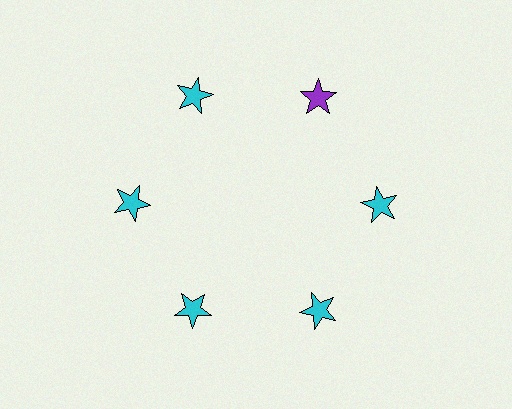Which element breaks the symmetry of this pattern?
The purple star at roughly the 1 o'clock position breaks the symmetry. All other shapes are cyan stars.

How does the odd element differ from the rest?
It has a different color: purple instead of cyan.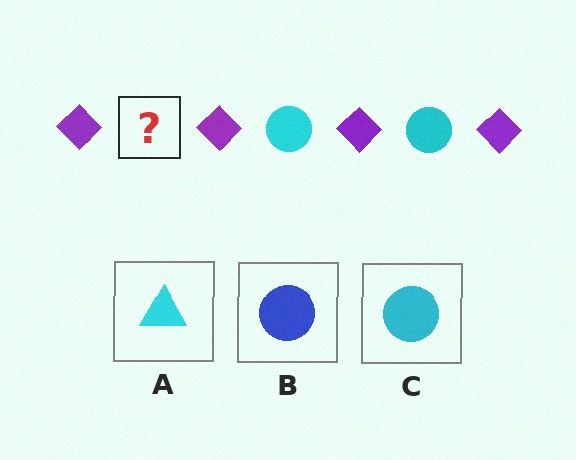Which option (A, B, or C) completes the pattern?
C.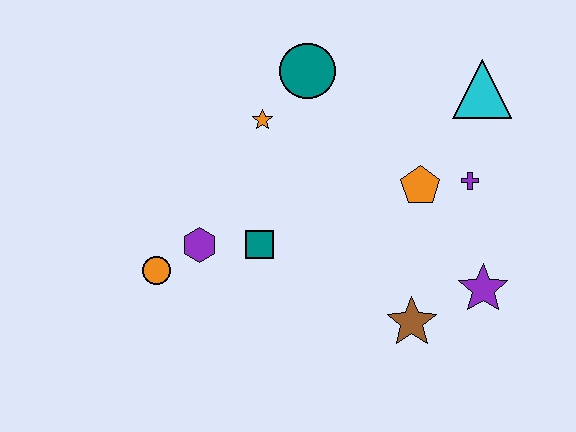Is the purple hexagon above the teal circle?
No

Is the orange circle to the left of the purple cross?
Yes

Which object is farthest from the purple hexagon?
The cyan triangle is farthest from the purple hexagon.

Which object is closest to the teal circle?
The orange star is closest to the teal circle.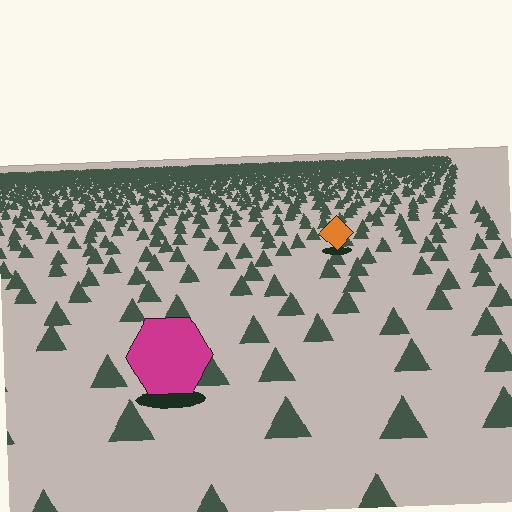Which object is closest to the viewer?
The magenta hexagon is closest. The texture marks near it are larger and more spread out.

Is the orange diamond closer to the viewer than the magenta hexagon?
No. The magenta hexagon is closer — you can tell from the texture gradient: the ground texture is coarser near it.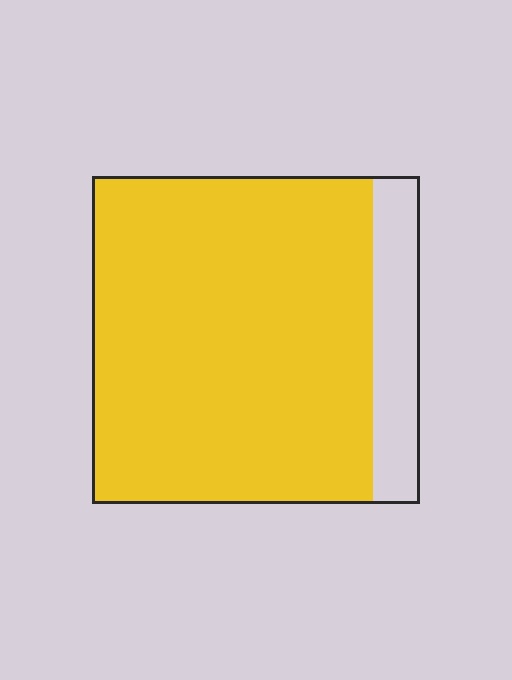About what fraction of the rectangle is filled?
About seven eighths (7/8).